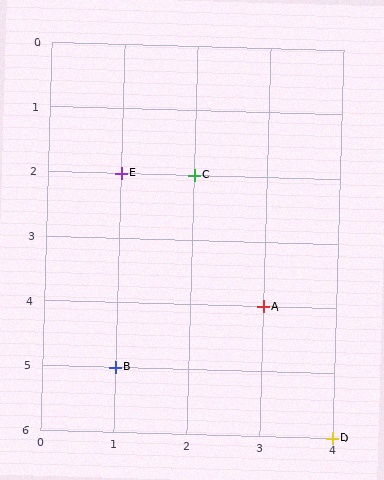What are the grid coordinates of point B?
Point B is at grid coordinates (1, 5).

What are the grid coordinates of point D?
Point D is at grid coordinates (4, 6).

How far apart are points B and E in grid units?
Points B and E are 3 rows apart.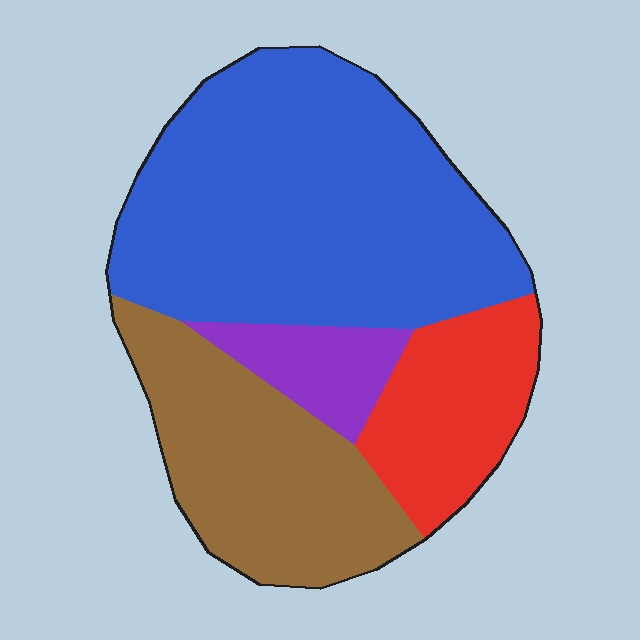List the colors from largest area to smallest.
From largest to smallest: blue, brown, red, purple.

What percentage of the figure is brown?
Brown covers 26% of the figure.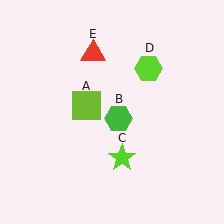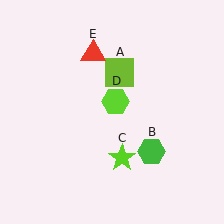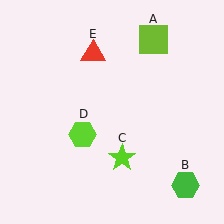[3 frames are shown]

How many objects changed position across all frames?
3 objects changed position: lime square (object A), green hexagon (object B), lime hexagon (object D).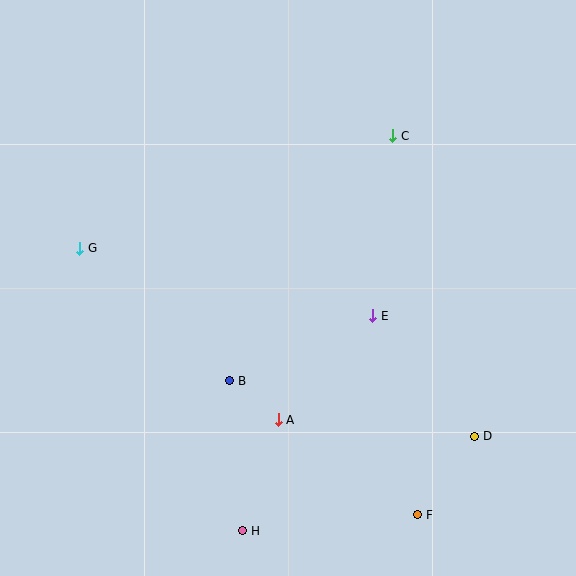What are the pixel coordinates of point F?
Point F is at (418, 515).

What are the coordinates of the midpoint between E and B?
The midpoint between E and B is at (301, 348).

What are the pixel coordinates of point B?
Point B is at (230, 381).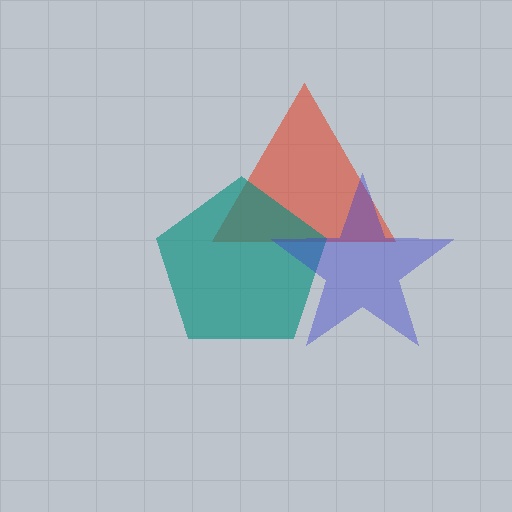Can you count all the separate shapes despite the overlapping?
Yes, there are 3 separate shapes.